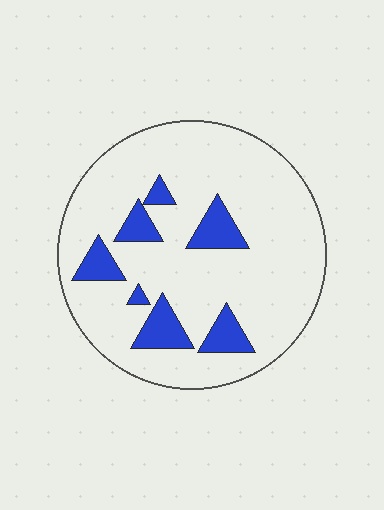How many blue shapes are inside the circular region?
7.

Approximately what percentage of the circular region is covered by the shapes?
Approximately 15%.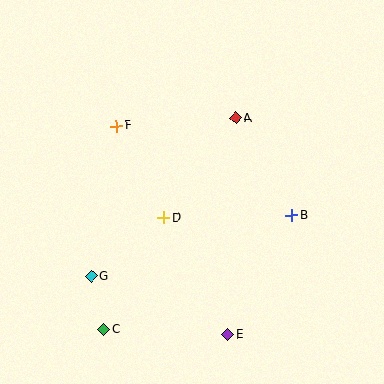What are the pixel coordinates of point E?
Point E is at (228, 335).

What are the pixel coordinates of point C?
Point C is at (103, 329).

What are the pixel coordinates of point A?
Point A is at (236, 118).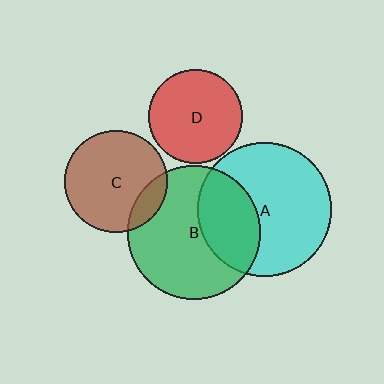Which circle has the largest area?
Circle A (cyan).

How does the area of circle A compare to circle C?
Approximately 1.7 times.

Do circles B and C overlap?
Yes.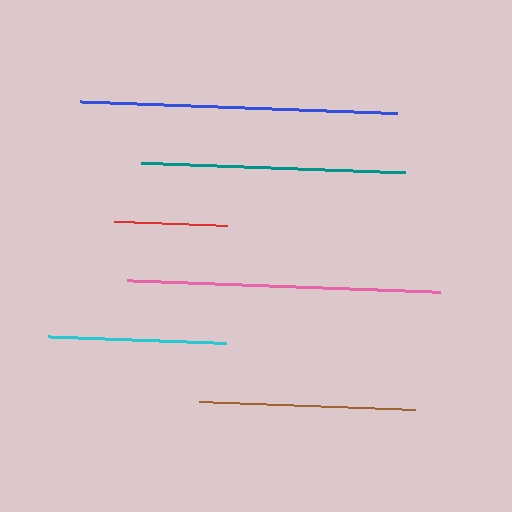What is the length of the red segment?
The red segment is approximately 113 pixels long.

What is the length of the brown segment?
The brown segment is approximately 217 pixels long.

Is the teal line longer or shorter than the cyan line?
The teal line is longer than the cyan line.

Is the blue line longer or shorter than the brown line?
The blue line is longer than the brown line.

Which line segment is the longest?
The blue line is the longest at approximately 317 pixels.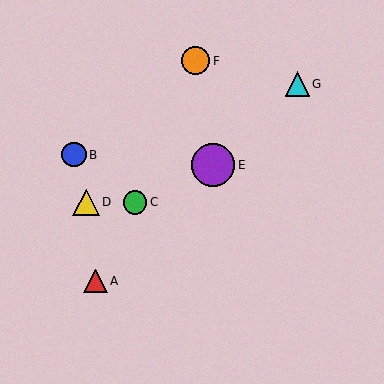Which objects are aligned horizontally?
Objects C, D are aligned horizontally.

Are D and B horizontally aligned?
No, D is at y≈202 and B is at y≈155.